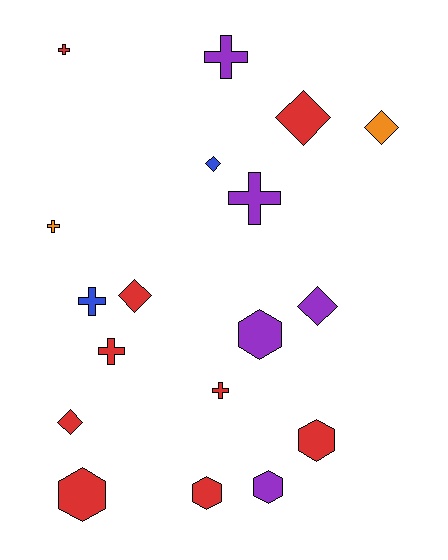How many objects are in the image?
There are 18 objects.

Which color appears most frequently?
Red, with 9 objects.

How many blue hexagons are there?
There are no blue hexagons.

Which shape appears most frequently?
Cross, with 7 objects.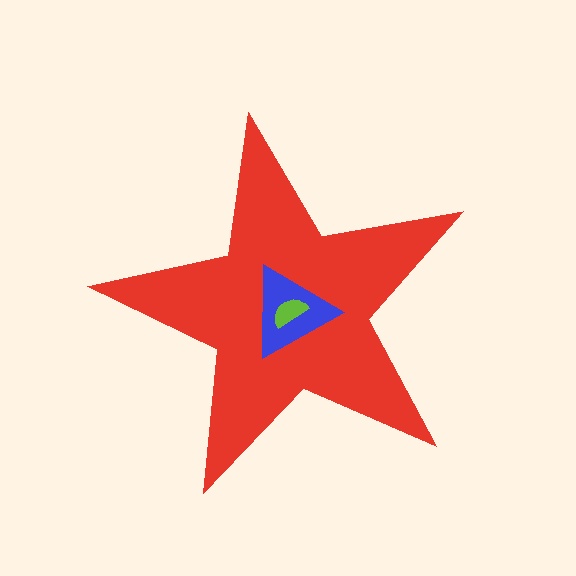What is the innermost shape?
The lime semicircle.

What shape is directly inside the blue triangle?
The lime semicircle.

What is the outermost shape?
The red star.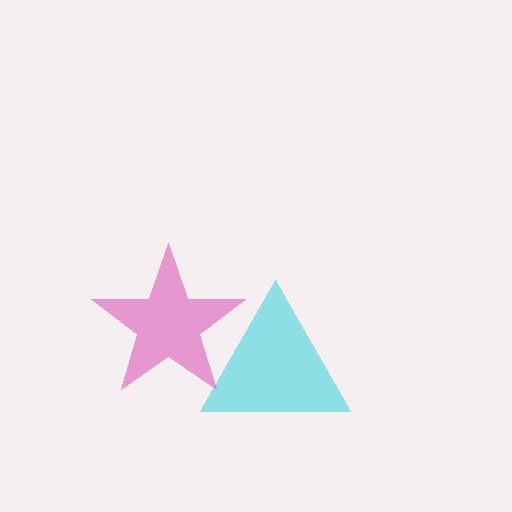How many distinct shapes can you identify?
There are 2 distinct shapes: a cyan triangle, a pink star.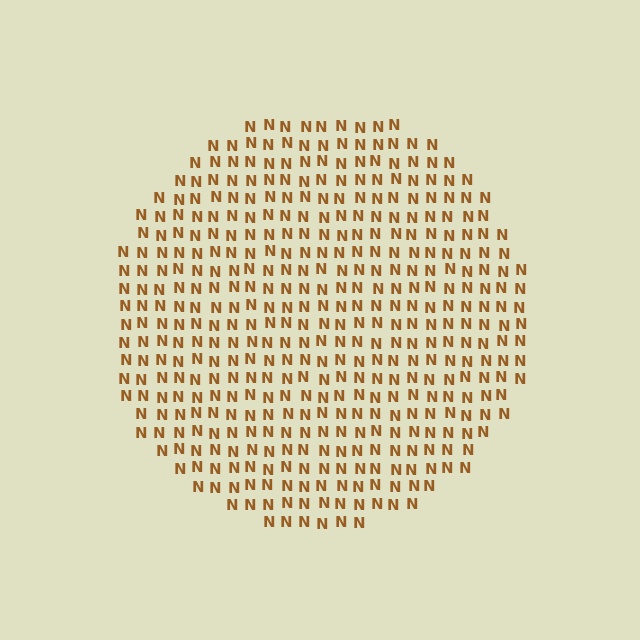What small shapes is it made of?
It is made of small letter N's.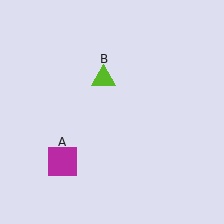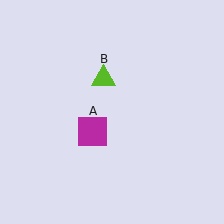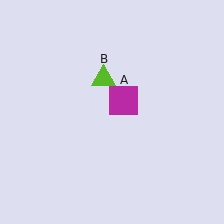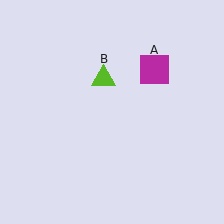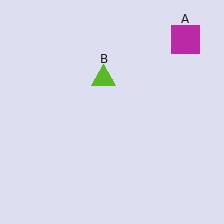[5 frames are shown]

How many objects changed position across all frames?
1 object changed position: magenta square (object A).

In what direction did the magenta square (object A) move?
The magenta square (object A) moved up and to the right.